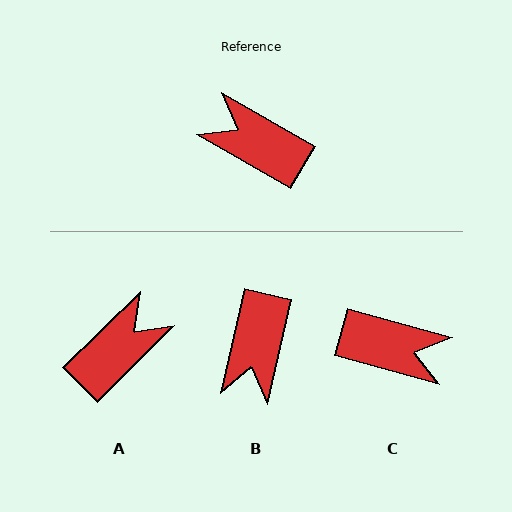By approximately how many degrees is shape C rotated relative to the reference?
Approximately 165 degrees clockwise.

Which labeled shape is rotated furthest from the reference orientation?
C, about 165 degrees away.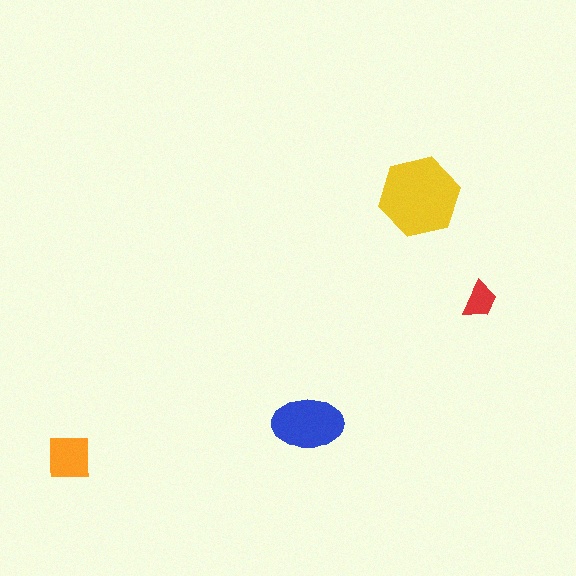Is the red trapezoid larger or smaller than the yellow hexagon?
Smaller.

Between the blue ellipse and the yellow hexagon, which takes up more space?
The yellow hexagon.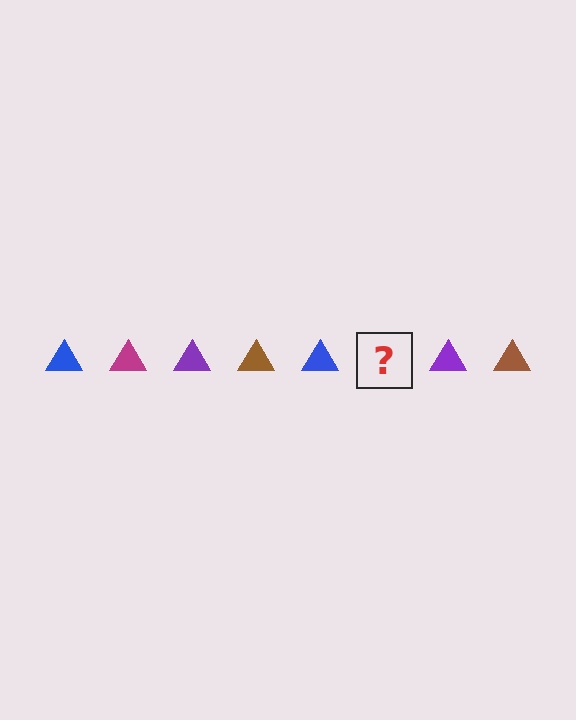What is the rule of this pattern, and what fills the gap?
The rule is that the pattern cycles through blue, magenta, purple, brown triangles. The gap should be filled with a magenta triangle.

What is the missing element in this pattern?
The missing element is a magenta triangle.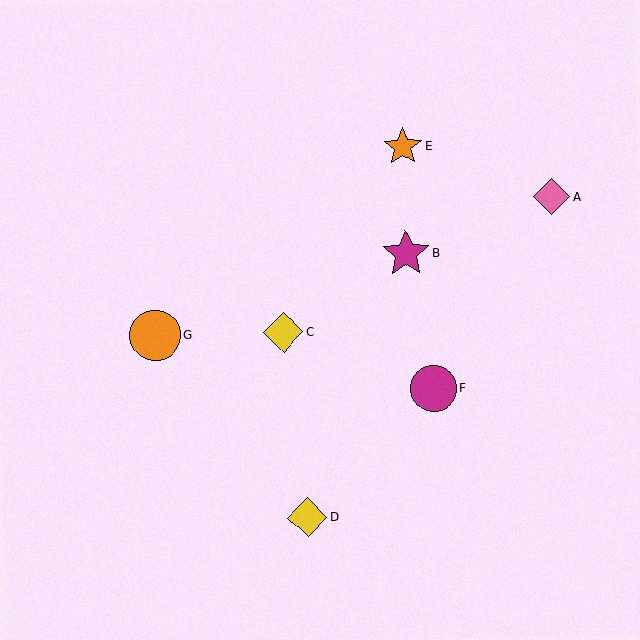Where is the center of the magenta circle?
The center of the magenta circle is at (434, 388).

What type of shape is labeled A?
Shape A is a pink diamond.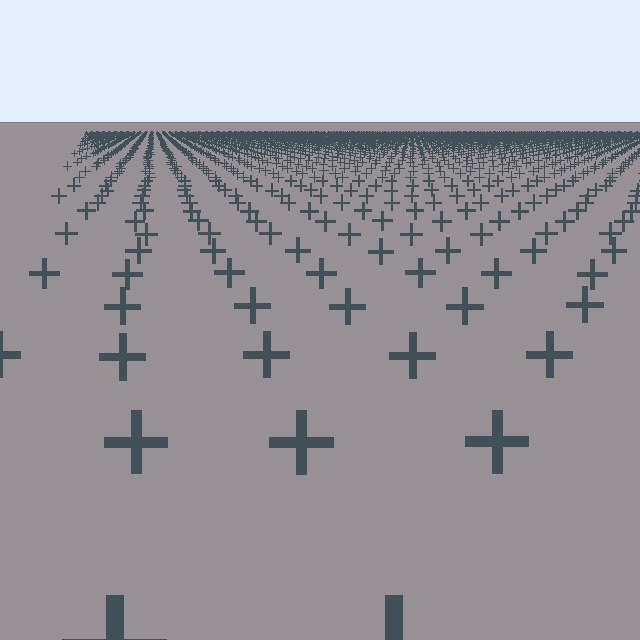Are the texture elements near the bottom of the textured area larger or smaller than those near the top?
Larger. Near the bottom, elements are closer to the viewer and appear at a bigger on-screen size.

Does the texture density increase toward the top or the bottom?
Density increases toward the top.